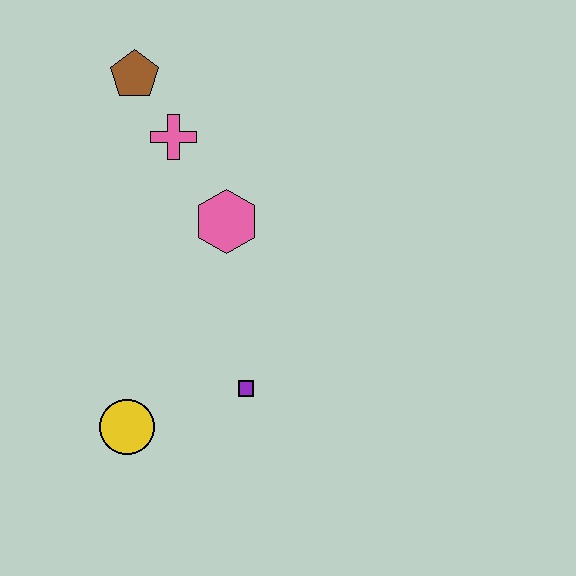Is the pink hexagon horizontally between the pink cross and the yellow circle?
No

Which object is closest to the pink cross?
The brown pentagon is closest to the pink cross.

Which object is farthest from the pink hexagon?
The yellow circle is farthest from the pink hexagon.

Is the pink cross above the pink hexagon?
Yes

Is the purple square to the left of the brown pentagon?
No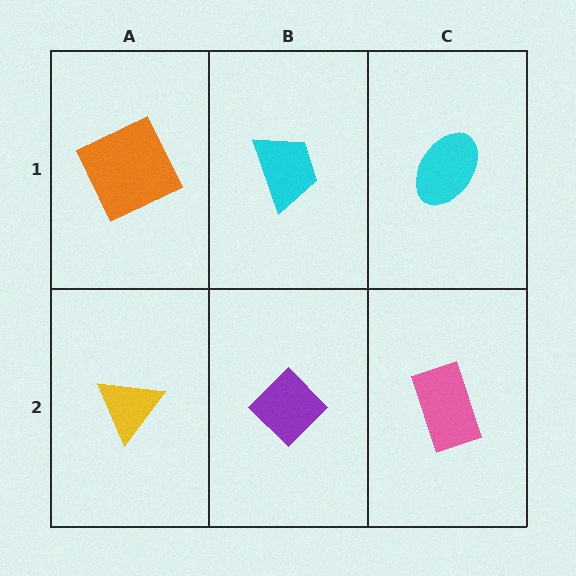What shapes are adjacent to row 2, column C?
A cyan ellipse (row 1, column C), a purple diamond (row 2, column B).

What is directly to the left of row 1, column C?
A cyan trapezoid.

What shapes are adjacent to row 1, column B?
A purple diamond (row 2, column B), an orange square (row 1, column A), a cyan ellipse (row 1, column C).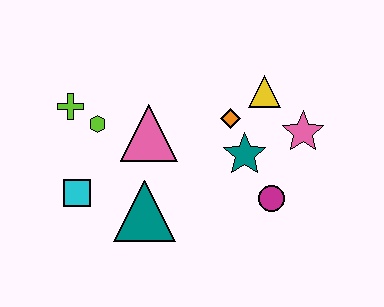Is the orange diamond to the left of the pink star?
Yes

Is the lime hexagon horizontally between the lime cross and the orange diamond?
Yes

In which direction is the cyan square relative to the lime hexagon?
The cyan square is below the lime hexagon.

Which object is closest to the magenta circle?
The teal star is closest to the magenta circle.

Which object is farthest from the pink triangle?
The pink star is farthest from the pink triangle.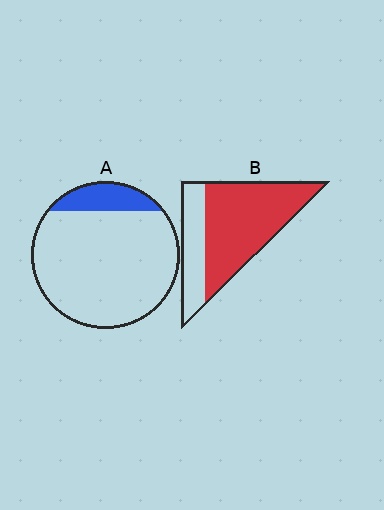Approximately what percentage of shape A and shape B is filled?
A is approximately 15% and B is approximately 70%.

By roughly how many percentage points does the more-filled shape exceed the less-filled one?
By roughly 55 percentage points (B over A).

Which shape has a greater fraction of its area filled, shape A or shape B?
Shape B.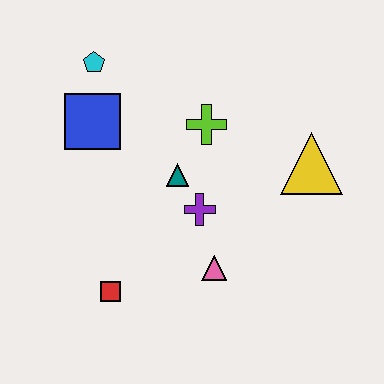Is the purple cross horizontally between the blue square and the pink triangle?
Yes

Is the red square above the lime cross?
No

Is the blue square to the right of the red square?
No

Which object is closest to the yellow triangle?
The lime cross is closest to the yellow triangle.